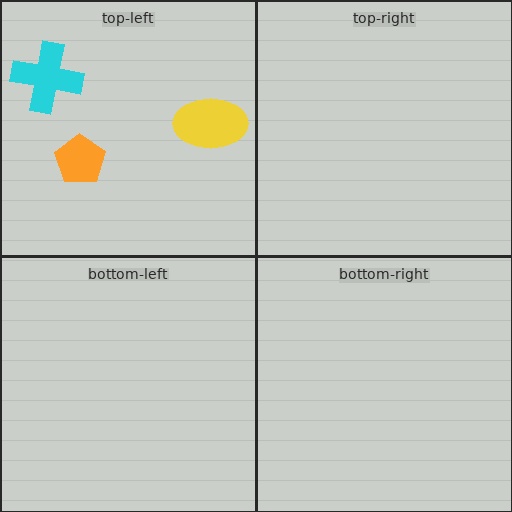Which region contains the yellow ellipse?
The top-left region.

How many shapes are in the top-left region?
3.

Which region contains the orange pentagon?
The top-left region.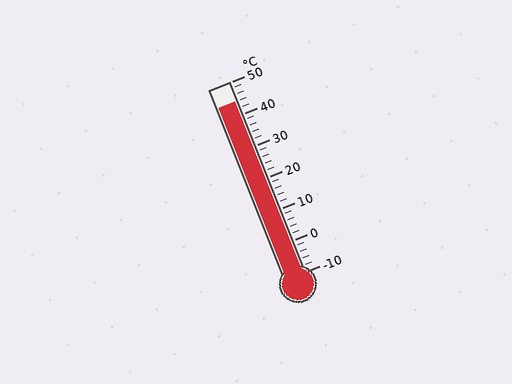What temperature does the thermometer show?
The thermometer shows approximately 44°C.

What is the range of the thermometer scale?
The thermometer scale ranges from -10°C to 50°C.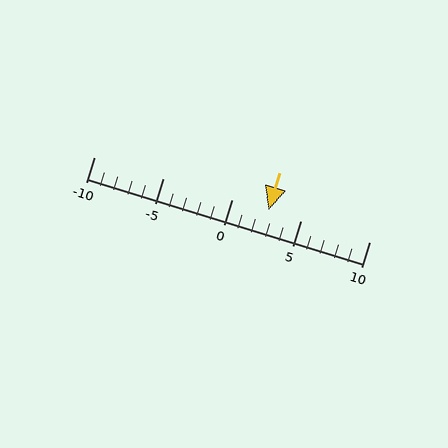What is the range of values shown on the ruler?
The ruler shows values from -10 to 10.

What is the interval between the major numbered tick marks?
The major tick marks are spaced 5 units apart.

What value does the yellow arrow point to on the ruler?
The yellow arrow points to approximately 3.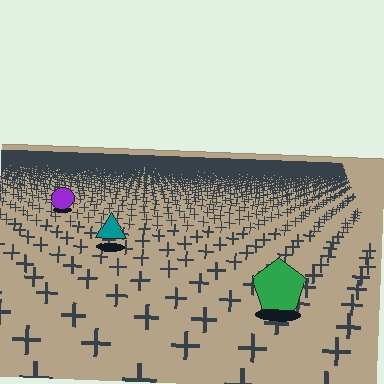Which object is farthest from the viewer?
The purple circle is farthest from the viewer. It appears smaller and the ground texture around it is denser.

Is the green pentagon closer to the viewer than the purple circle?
Yes. The green pentagon is closer — you can tell from the texture gradient: the ground texture is coarser near it.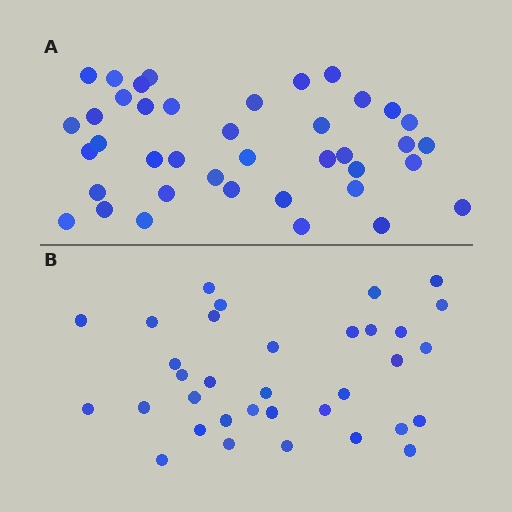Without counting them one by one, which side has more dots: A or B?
Region A (the top region) has more dots.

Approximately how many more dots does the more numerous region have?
Region A has about 6 more dots than region B.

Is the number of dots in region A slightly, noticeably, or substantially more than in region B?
Region A has only slightly more — the two regions are fairly close. The ratio is roughly 1.2 to 1.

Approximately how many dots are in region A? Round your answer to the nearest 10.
About 40 dots.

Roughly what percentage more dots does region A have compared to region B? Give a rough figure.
About 20% more.